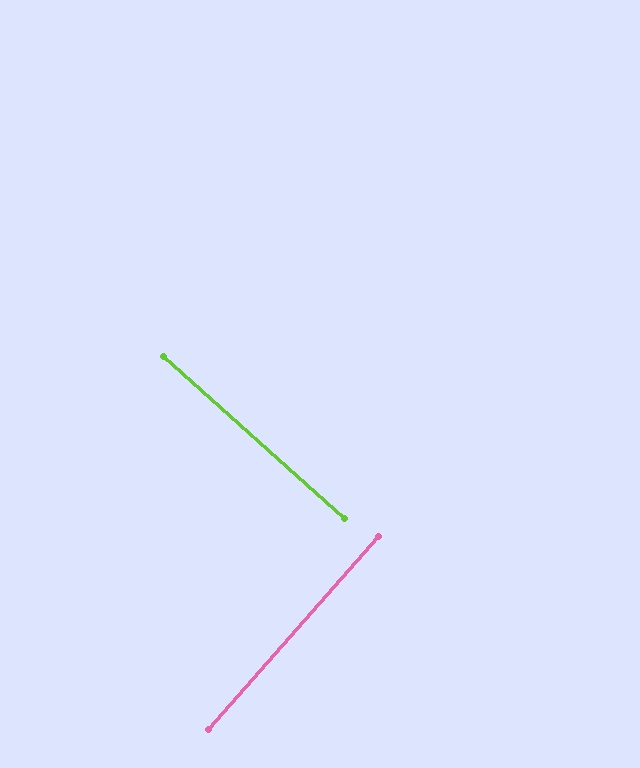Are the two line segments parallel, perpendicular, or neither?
Perpendicular — they meet at approximately 90°.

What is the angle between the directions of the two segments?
Approximately 90 degrees.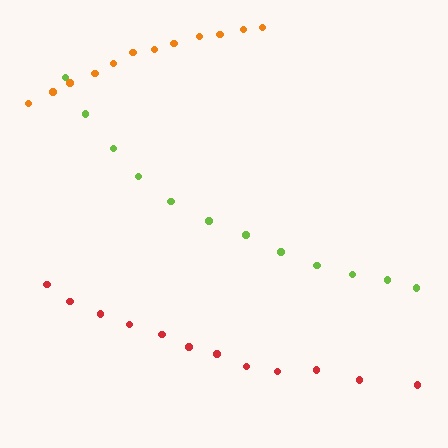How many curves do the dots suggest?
There are 3 distinct paths.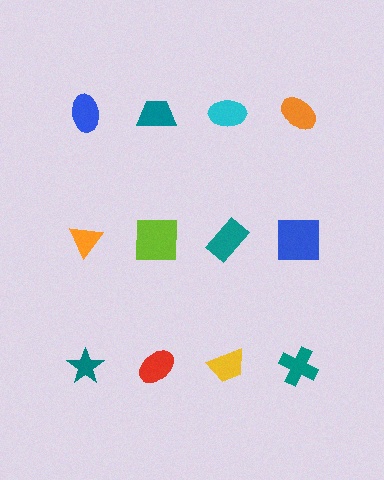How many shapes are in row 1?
4 shapes.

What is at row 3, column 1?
A teal star.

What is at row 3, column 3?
A yellow trapezoid.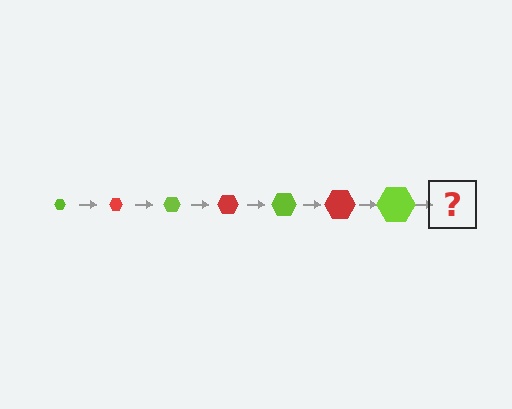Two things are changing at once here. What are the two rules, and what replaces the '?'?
The two rules are that the hexagon grows larger each step and the color cycles through lime and red. The '?' should be a red hexagon, larger than the previous one.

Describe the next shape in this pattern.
It should be a red hexagon, larger than the previous one.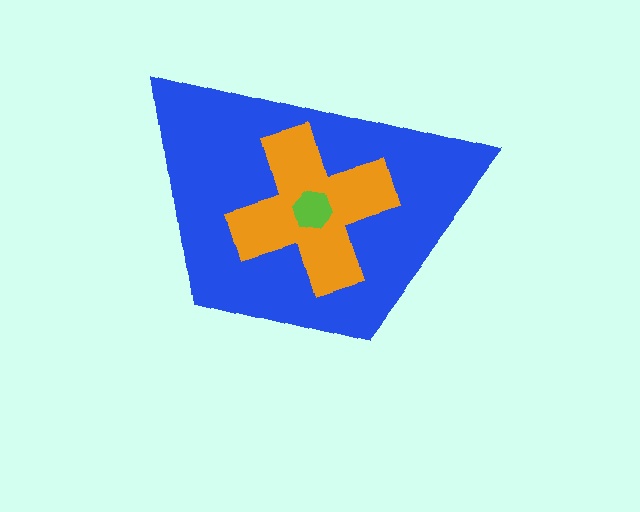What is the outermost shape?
The blue trapezoid.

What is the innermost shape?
The lime hexagon.